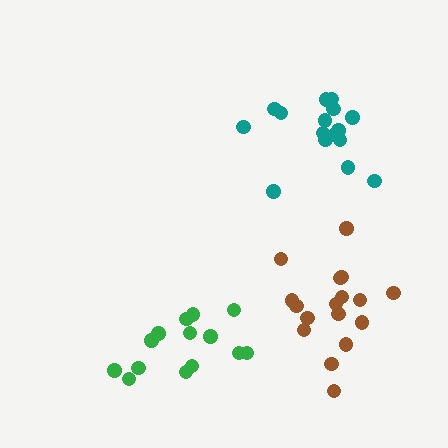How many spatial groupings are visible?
There are 3 spatial groupings.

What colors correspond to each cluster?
The clusters are colored: brown, teal, green.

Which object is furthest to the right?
The brown cluster is rightmost.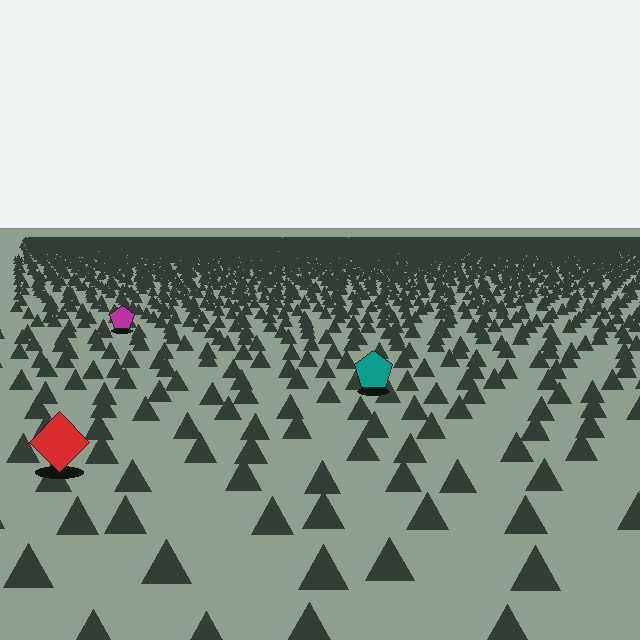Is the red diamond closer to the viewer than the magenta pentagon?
Yes. The red diamond is closer — you can tell from the texture gradient: the ground texture is coarser near it.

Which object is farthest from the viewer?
The magenta pentagon is farthest from the viewer. It appears smaller and the ground texture around it is denser.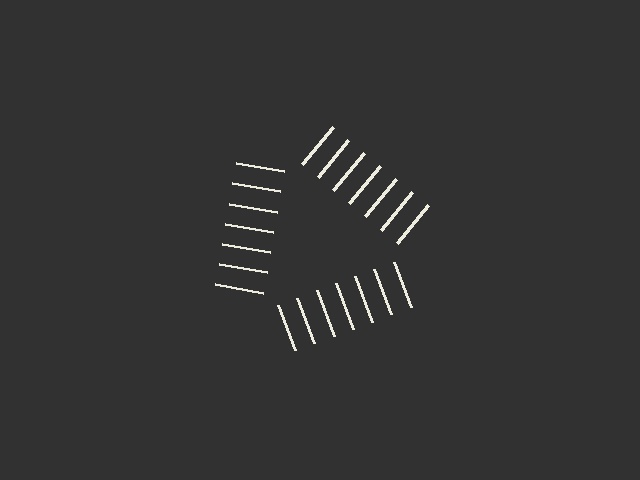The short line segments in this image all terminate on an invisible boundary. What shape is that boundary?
An illusory triangle — the line segments terminate on its edges but no continuous stroke is drawn.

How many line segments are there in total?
21 — 7 along each of the 3 edges.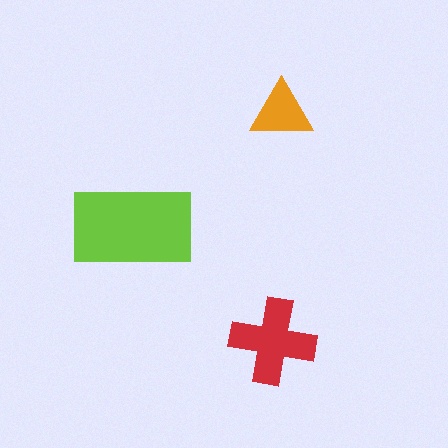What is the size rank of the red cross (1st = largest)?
2nd.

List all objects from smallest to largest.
The orange triangle, the red cross, the lime rectangle.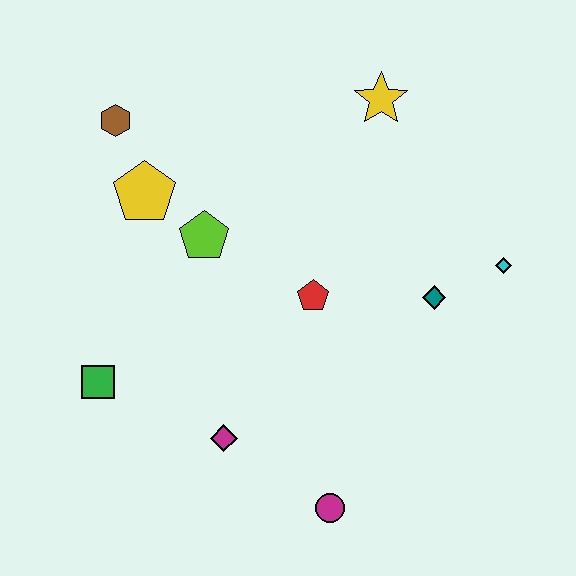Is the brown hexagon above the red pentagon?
Yes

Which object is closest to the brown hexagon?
The yellow pentagon is closest to the brown hexagon.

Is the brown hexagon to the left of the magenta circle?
Yes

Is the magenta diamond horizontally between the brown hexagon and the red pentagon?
Yes